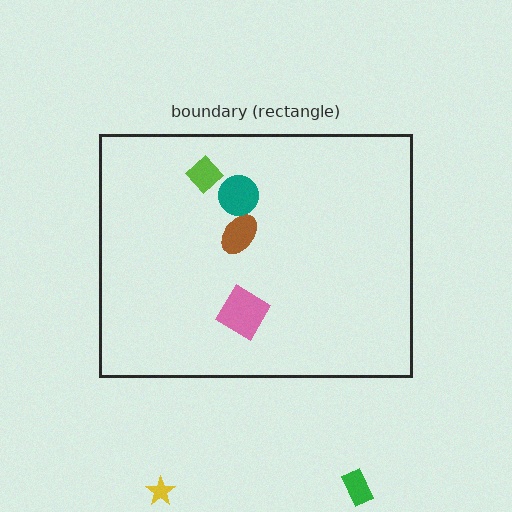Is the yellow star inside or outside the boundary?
Outside.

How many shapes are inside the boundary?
4 inside, 2 outside.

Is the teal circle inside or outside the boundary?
Inside.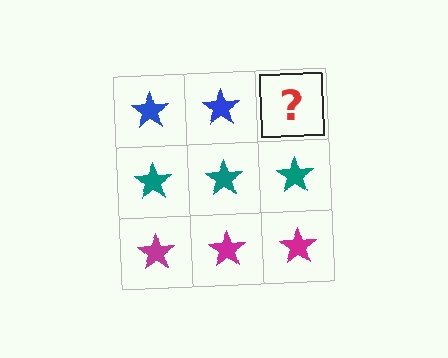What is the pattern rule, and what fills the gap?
The rule is that each row has a consistent color. The gap should be filled with a blue star.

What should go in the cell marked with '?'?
The missing cell should contain a blue star.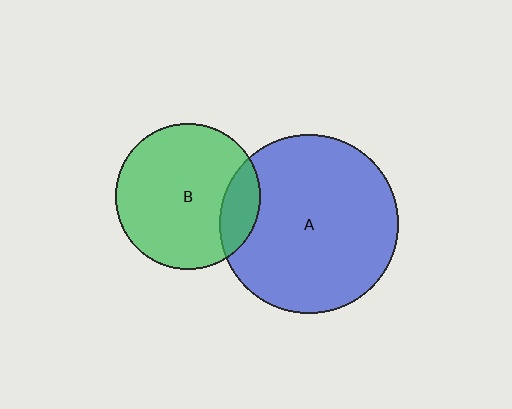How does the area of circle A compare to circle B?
Approximately 1.5 times.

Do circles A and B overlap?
Yes.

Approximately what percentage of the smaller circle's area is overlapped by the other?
Approximately 15%.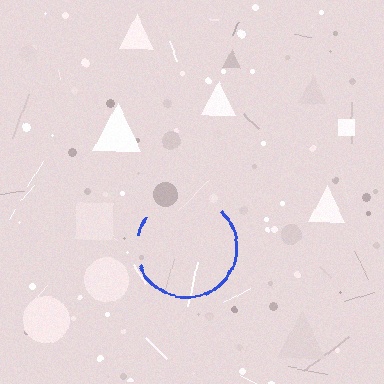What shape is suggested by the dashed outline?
The dashed outline suggests a circle.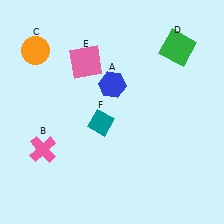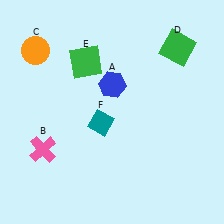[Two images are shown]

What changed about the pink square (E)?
In Image 1, E is pink. In Image 2, it changed to green.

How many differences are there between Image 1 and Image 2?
There is 1 difference between the two images.